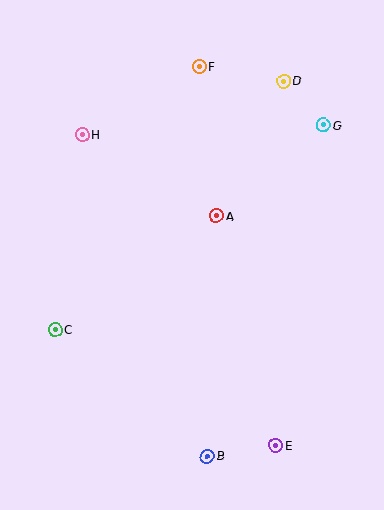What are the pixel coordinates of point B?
Point B is at (207, 456).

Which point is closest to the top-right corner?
Point D is closest to the top-right corner.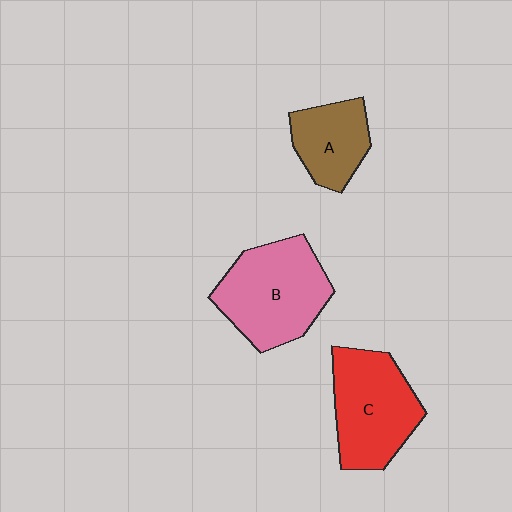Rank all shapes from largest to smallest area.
From largest to smallest: B (pink), C (red), A (brown).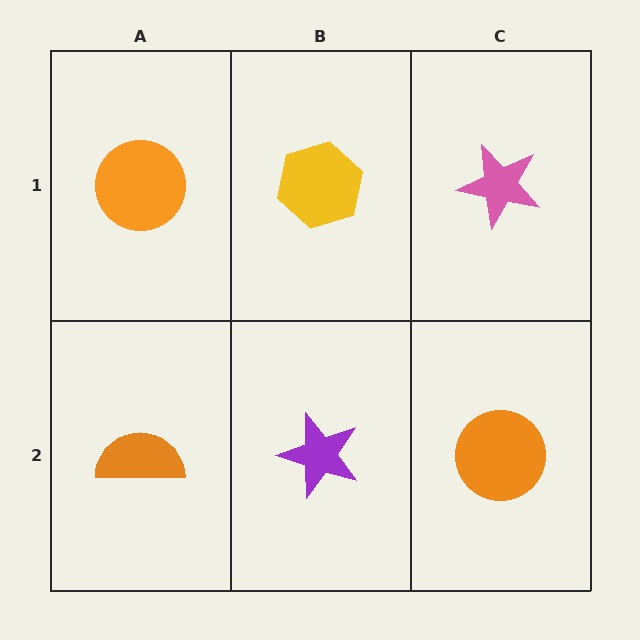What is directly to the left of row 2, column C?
A purple star.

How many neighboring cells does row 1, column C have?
2.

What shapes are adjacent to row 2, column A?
An orange circle (row 1, column A), a purple star (row 2, column B).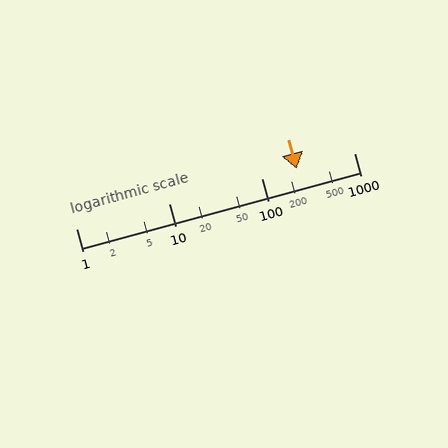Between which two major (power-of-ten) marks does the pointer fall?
The pointer is between 100 and 1000.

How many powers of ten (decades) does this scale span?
The scale spans 3 decades, from 1 to 1000.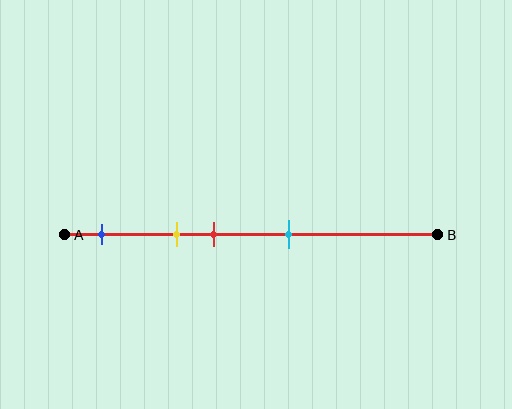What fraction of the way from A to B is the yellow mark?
The yellow mark is approximately 30% (0.3) of the way from A to B.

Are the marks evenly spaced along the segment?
No, the marks are not evenly spaced.